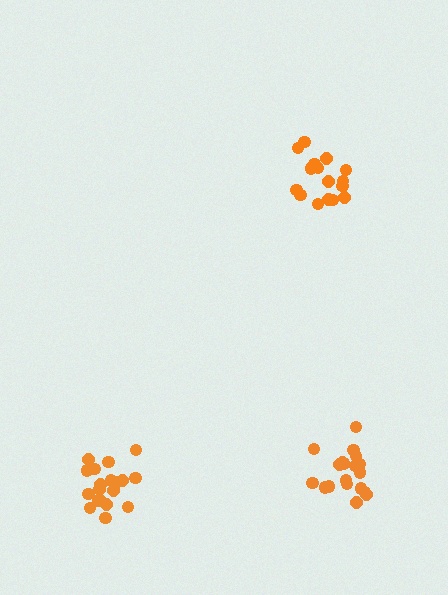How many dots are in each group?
Group 1: 16 dots, Group 2: 19 dots, Group 3: 19 dots (54 total).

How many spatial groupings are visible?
There are 3 spatial groupings.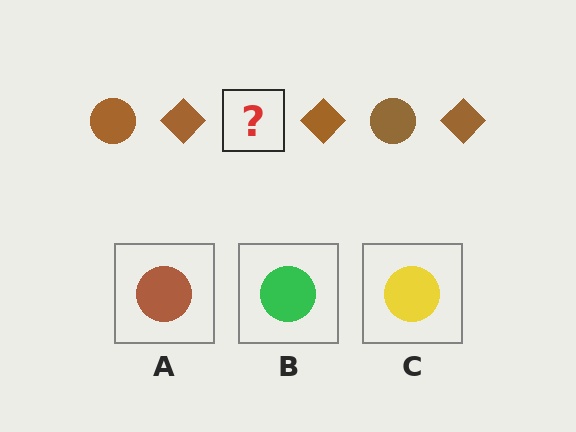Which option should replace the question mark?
Option A.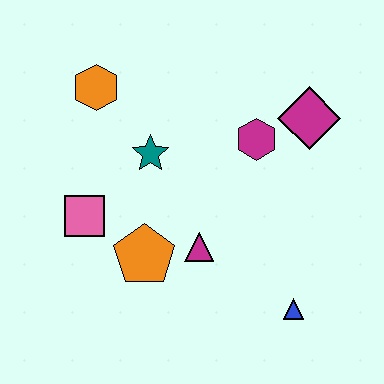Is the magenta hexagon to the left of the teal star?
No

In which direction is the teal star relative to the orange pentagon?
The teal star is above the orange pentagon.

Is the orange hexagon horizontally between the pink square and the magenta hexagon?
Yes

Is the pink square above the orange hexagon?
No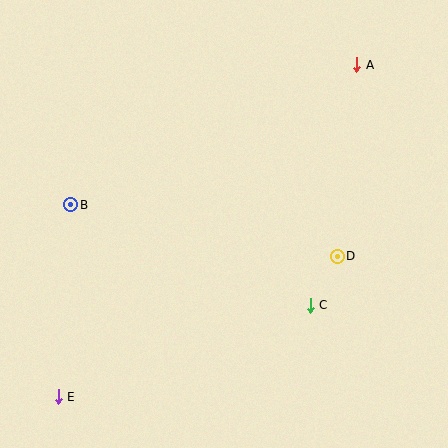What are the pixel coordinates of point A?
Point A is at (357, 65).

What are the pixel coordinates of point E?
Point E is at (58, 397).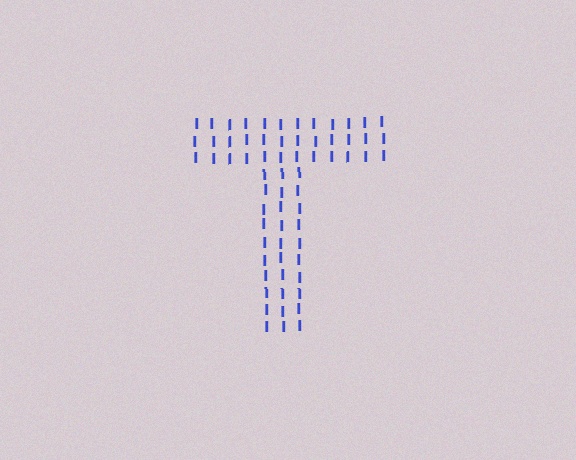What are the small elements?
The small elements are letter I's.